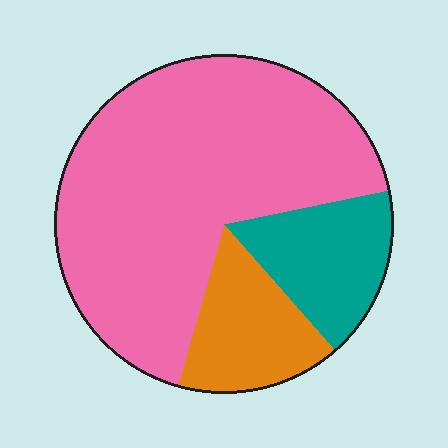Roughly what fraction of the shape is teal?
Teal takes up about one sixth (1/6) of the shape.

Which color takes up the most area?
Pink, at roughly 70%.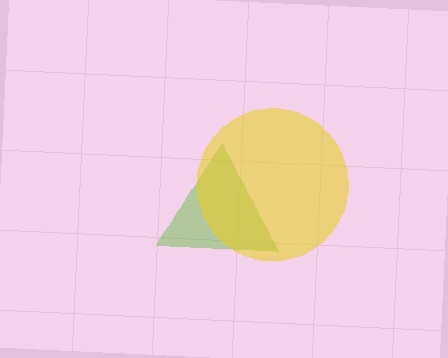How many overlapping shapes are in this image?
There are 2 overlapping shapes in the image.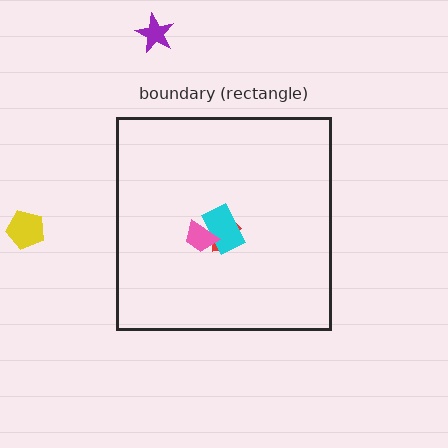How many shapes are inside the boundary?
3 inside, 2 outside.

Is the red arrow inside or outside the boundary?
Inside.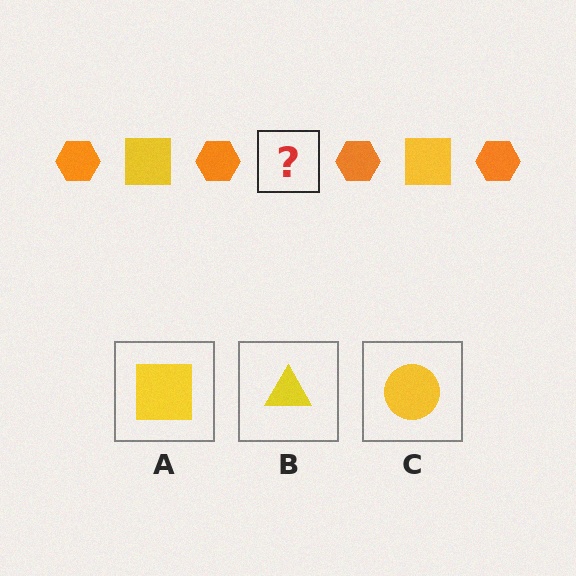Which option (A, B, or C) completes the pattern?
A.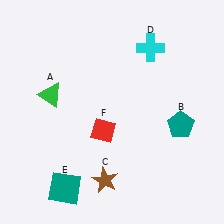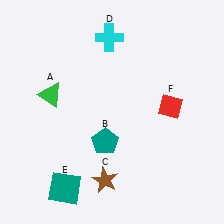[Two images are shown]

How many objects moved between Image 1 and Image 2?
3 objects moved between the two images.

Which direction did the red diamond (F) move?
The red diamond (F) moved right.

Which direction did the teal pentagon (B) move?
The teal pentagon (B) moved left.